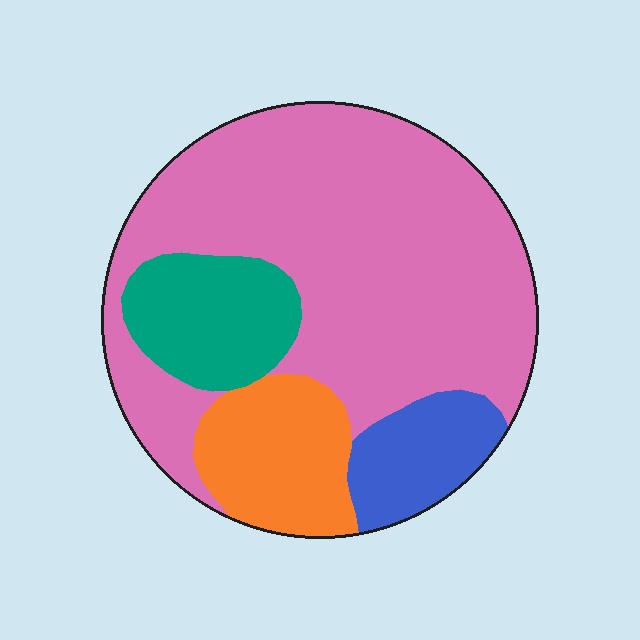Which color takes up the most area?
Pink, at roughly 65%.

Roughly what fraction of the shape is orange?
Orange covers roughly 15% of the shape.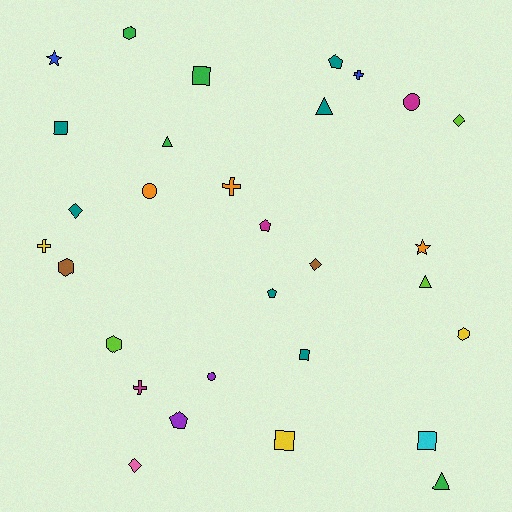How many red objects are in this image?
There are no red objects.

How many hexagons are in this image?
There are 4 hexagons.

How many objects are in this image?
There are 30 objects.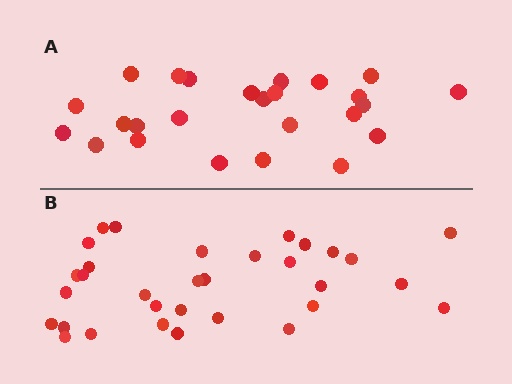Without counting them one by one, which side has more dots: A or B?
Region B (the bottom region) has more dots.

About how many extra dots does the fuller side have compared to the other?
Region B has roughly 8 or so more dots than region A.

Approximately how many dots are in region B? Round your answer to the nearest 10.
About 30 dots. (The exact count is 32, which rounds to 30.)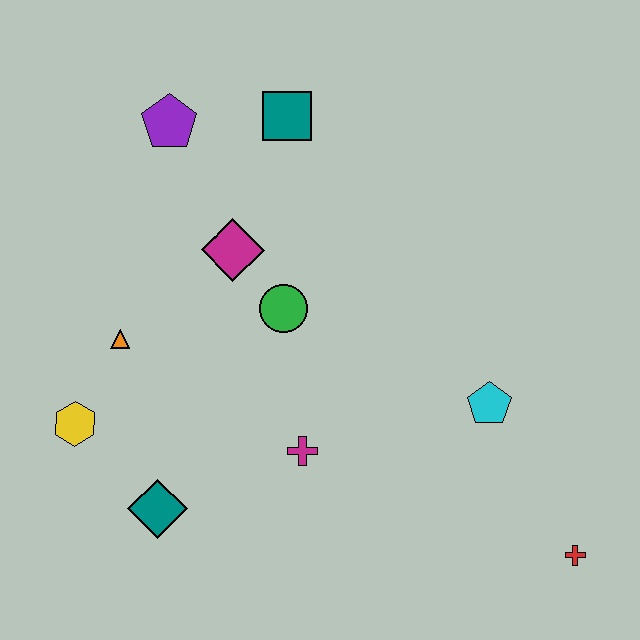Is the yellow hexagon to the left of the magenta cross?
Yes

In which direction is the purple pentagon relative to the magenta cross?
The purple pentagon is above the magenta cross.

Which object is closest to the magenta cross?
The green circle is closest to the magenta cross.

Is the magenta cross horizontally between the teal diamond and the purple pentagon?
No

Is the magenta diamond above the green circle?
Yes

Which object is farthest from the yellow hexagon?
The red cross is farthest from the yellow hexagon.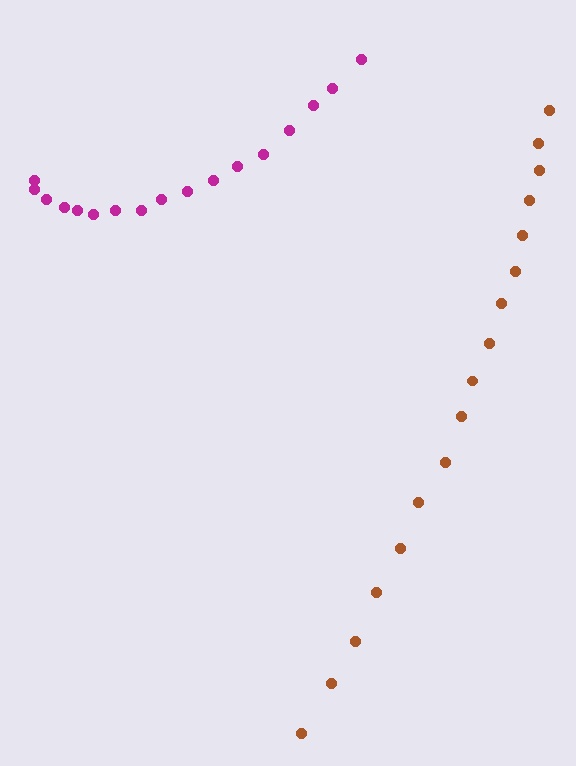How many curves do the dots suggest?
There are 2 distinct paths.